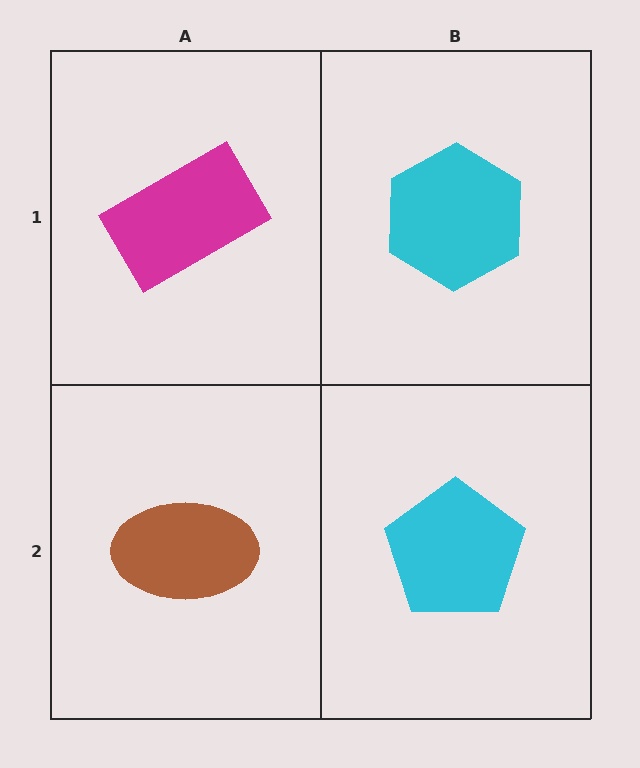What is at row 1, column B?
A cyan hexagon.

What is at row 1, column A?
A magenta rectangle.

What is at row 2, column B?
A cyan pentagon.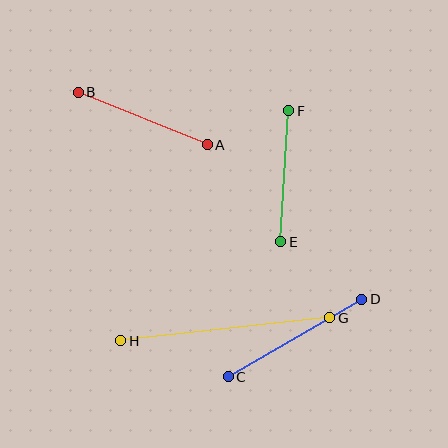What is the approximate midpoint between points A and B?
The midpoint is at approximately (143, 118) pixels.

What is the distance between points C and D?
The distance is approximately 154 pixels.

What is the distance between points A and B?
The distance is approximately 139 pixels.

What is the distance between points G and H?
The distance is approximately 210 pixels.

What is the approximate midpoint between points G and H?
The midpoint is at approximately (225, 329) pixels.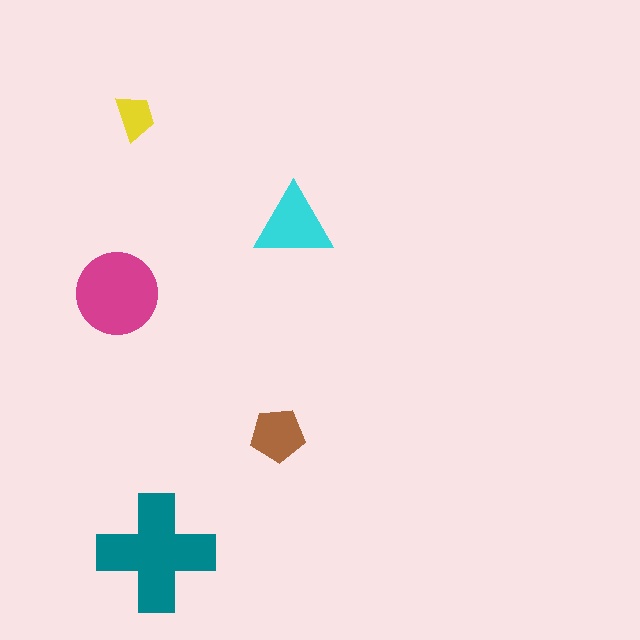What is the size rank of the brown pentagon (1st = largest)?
4th.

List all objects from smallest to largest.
The yellow trapezoid, the brown pentagon, the cyan triangle, the magenta circle, the teal cross.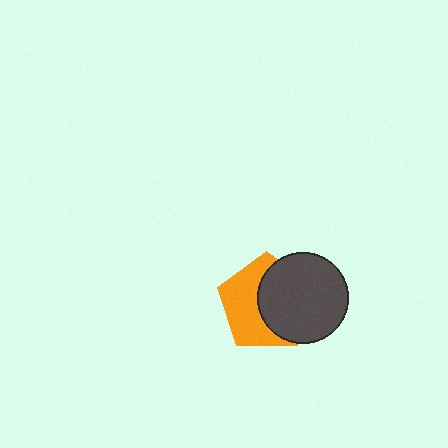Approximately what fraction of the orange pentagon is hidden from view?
Roughly 51% of the orange pentagon is hidden behind the dark gray circle.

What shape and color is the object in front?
The object in front is a dark gray circle.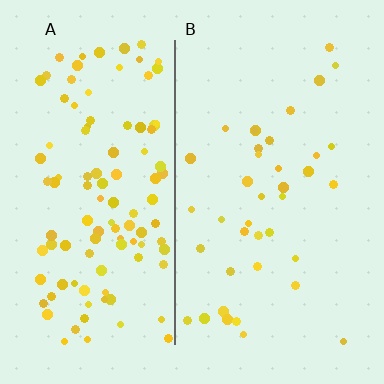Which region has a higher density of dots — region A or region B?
A (the left).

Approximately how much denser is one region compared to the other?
Approximately 2.8× — region A over region B.